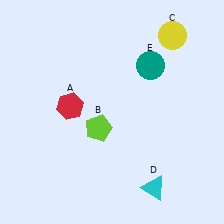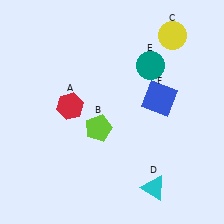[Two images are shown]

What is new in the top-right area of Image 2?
A blue square (F) was added in the top-right area of Image 2.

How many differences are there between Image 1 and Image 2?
There is 1 difference between the two images.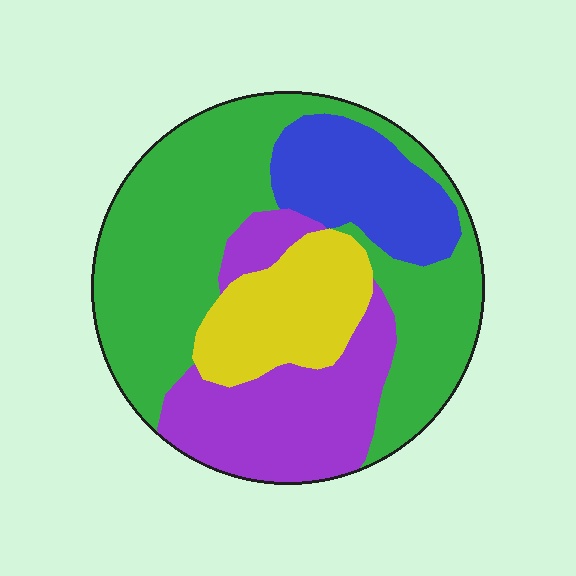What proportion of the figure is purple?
Purple takes up about one quarter (1/4) of the figure.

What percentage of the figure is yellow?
Yellow covers 15% of the figure.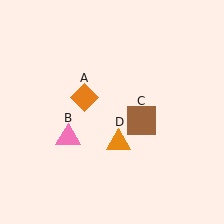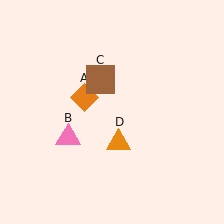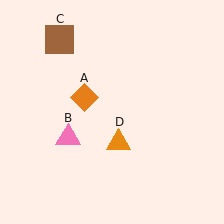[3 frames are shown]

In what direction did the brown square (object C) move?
The brown square (object C) moved up and to the left.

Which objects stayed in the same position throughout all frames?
Orange diamond (object A) and pink triangle (object B) and orange triangle (object D) remained stationary.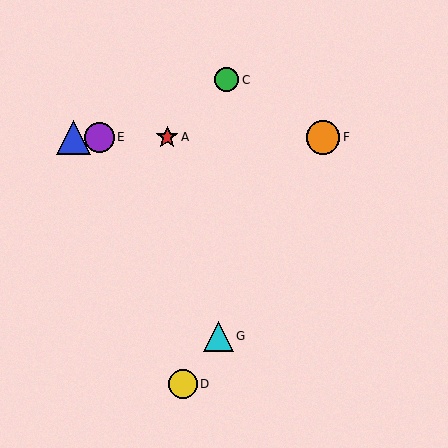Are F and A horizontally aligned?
Yes, both are at y≈137.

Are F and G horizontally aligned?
No, F is at y≈137 and G is at y≈336.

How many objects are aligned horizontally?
4 objects (A, B, E, F) are aligned horizontally.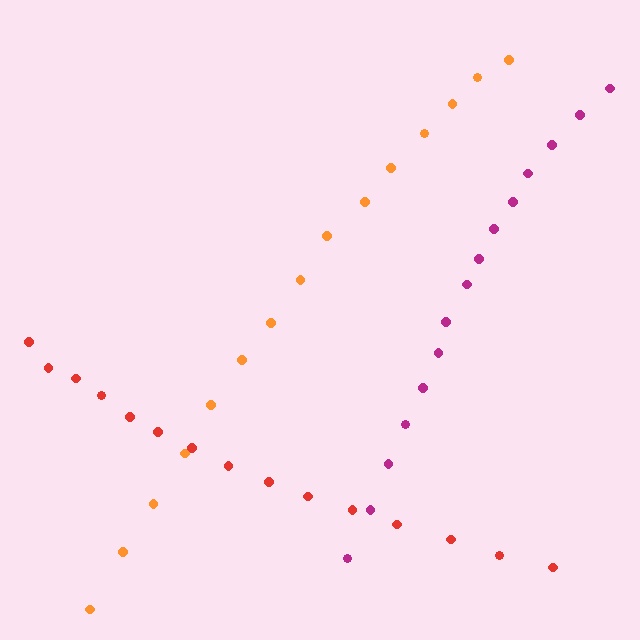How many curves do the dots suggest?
There are 3 distinct paths.